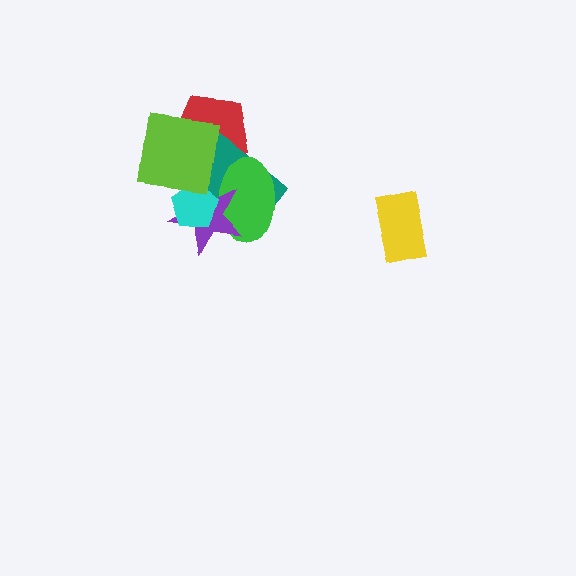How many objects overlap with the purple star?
3 objects overlap with the purple star.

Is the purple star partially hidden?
Yes, it is partially covered by another shape.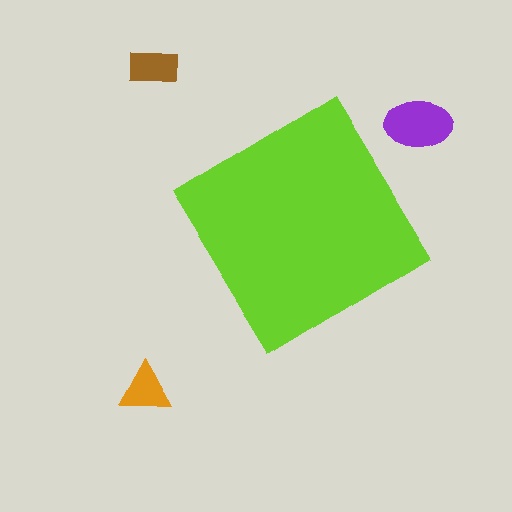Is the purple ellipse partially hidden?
No, the purple ellipse is fully visible.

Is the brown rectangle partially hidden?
No, the brown rectangle is fully visible.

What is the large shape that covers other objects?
A lime diamond.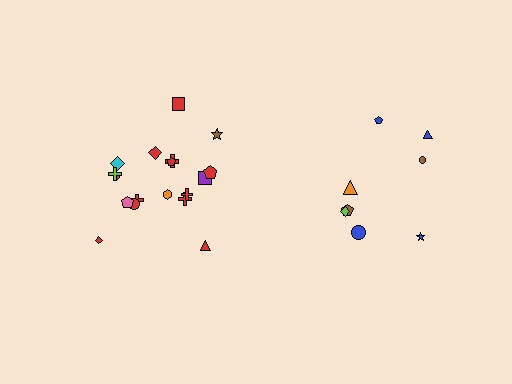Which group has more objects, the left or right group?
The left group.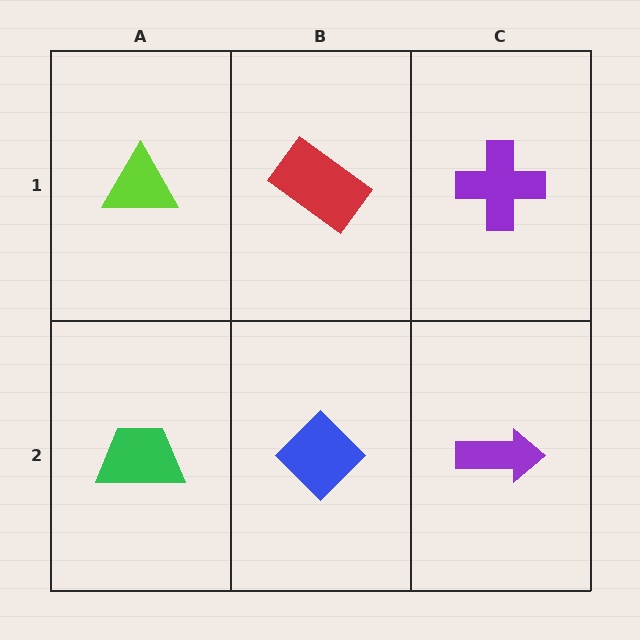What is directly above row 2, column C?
A purple cross.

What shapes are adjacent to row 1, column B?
A blue diamond (row 2, column B), a lime triangle (row 1, column A), a purple cross (row 1, column C).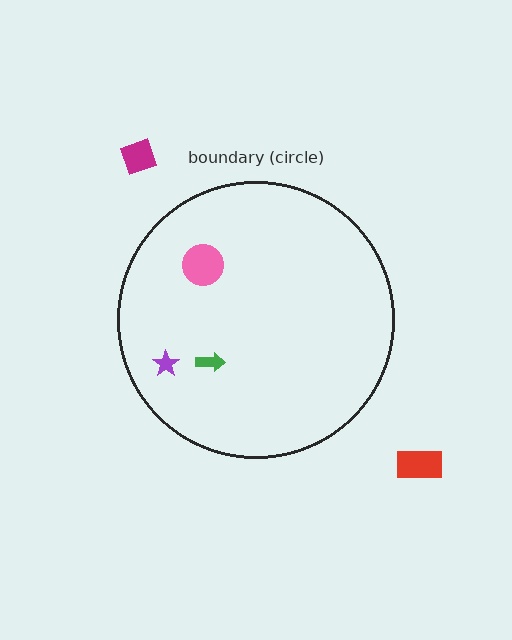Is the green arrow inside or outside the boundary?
Inside.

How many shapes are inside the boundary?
3 inside, 2 outside.